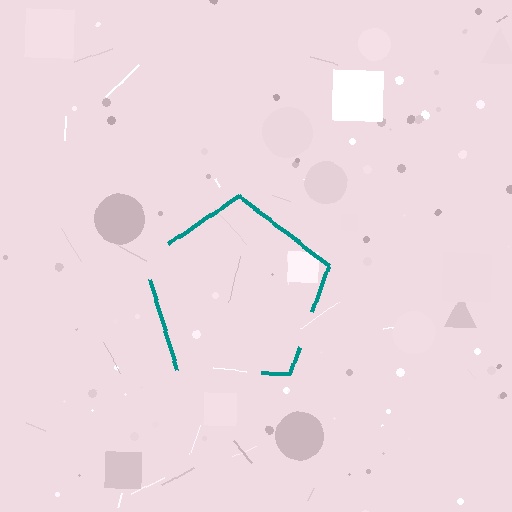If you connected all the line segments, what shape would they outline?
They would outline a pentagon.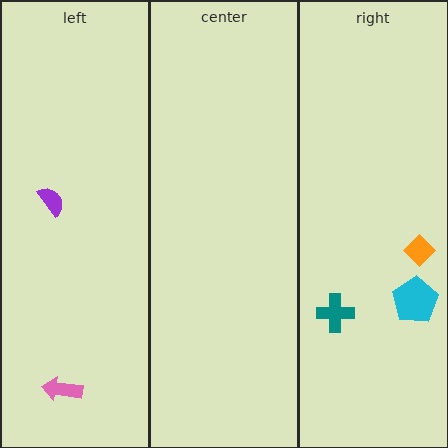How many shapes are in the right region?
3.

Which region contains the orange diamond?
The right region.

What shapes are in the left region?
The purple semicircle, the pink arrow.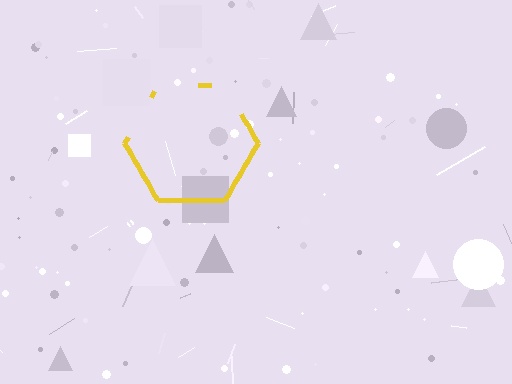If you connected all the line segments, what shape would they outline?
They would outline a hexagon.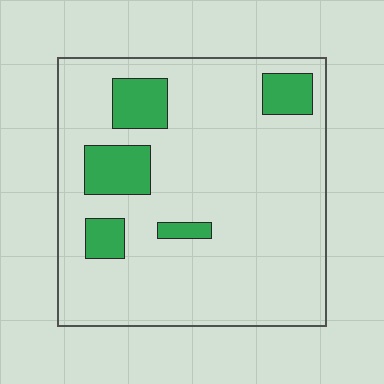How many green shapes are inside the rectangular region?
5.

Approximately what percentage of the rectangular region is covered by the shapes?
Approximately 15%.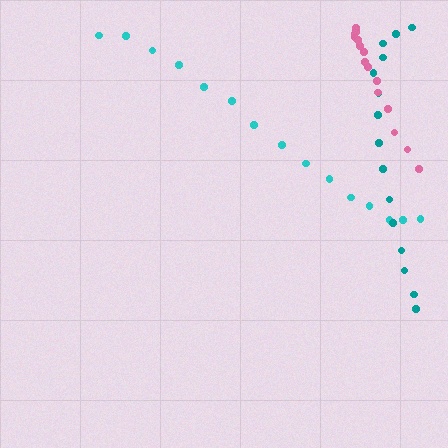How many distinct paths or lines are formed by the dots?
There are 3 distinct paths.